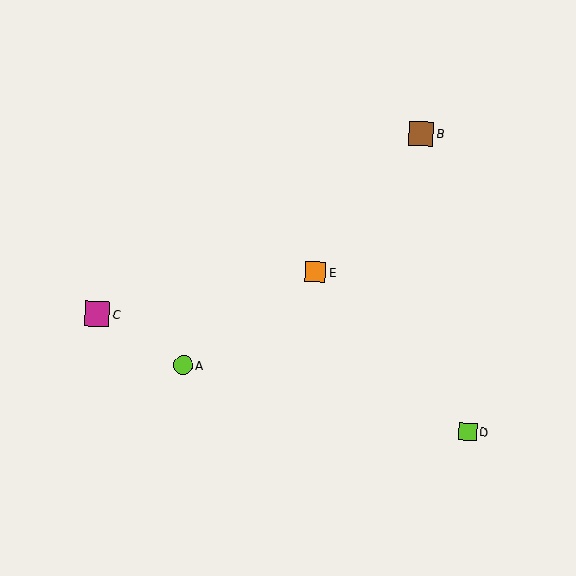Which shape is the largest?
The magenta square (labeled C) is the largest.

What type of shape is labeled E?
Shape E is an orange square.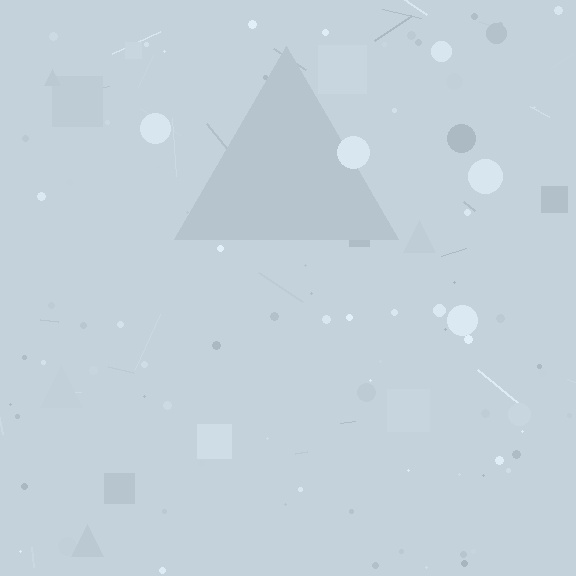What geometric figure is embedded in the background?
A triangle is embedded in the background.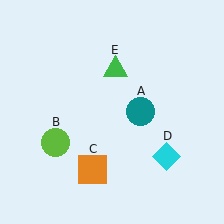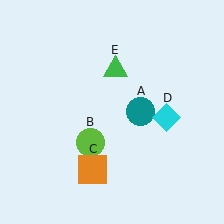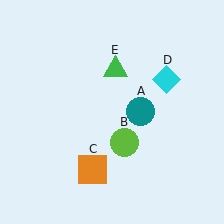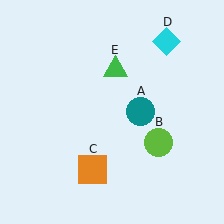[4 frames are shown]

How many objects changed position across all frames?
2 objects changed position: lime circle (object B), cyan diamond (object D).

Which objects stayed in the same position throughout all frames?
Teal circle (object A) and orange square (object C) and green triangle (object E) remained stationary.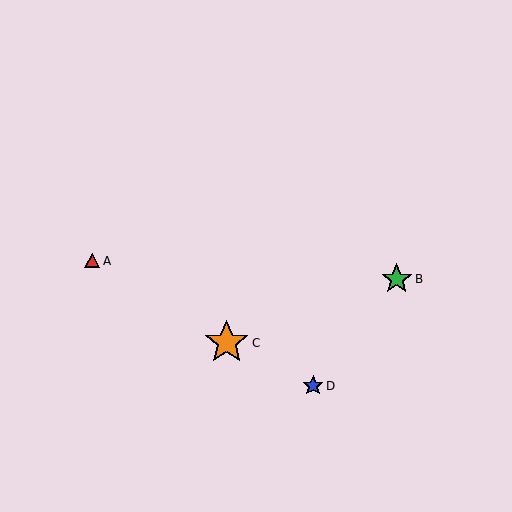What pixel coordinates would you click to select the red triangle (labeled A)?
Click at (92, 261) to select the red triangle A.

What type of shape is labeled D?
Shape D is a blue star.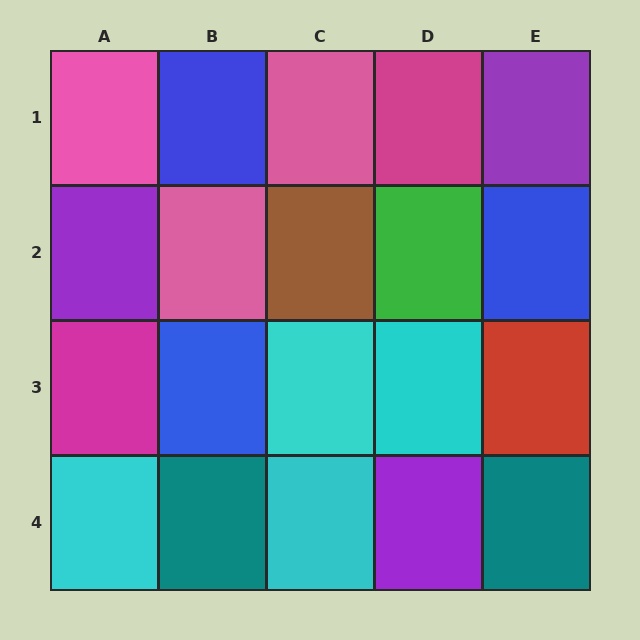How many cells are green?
1 cell is green.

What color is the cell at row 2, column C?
Brown.